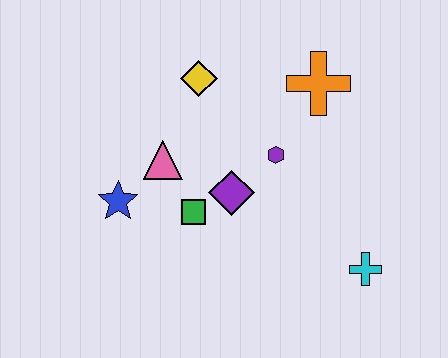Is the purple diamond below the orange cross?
Yes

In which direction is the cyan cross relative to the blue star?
The cyan cross is to the right of the blue star.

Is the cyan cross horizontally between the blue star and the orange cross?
No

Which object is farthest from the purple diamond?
The cyan cross is farthest from the purple diamond.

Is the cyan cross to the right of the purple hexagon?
Yes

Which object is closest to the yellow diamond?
The pink triangle is closest to the yellow diamond.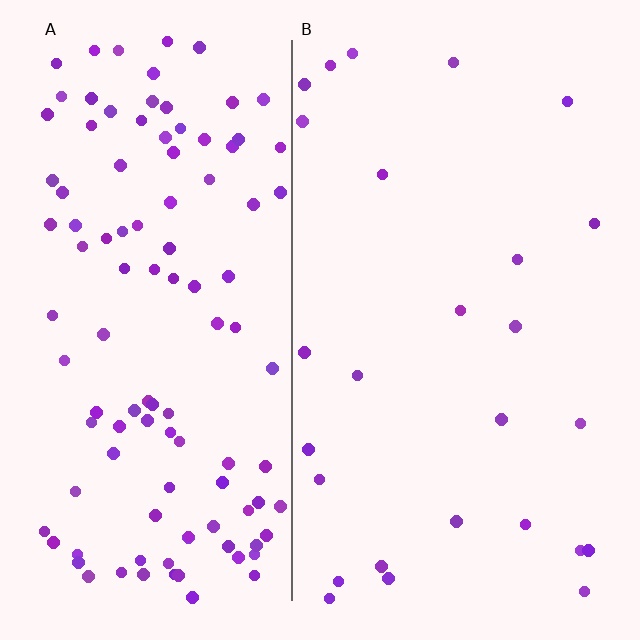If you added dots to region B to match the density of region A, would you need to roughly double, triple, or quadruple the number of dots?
Approximately quadruple.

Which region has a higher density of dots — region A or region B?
A (the left).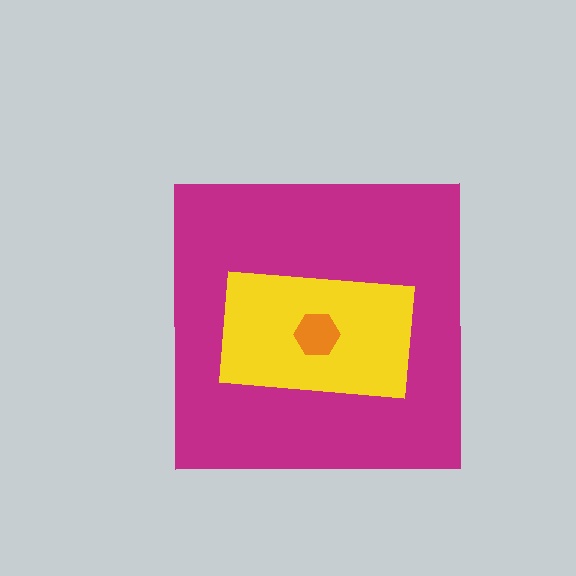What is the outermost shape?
The magenta square.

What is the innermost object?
The orange hexagon.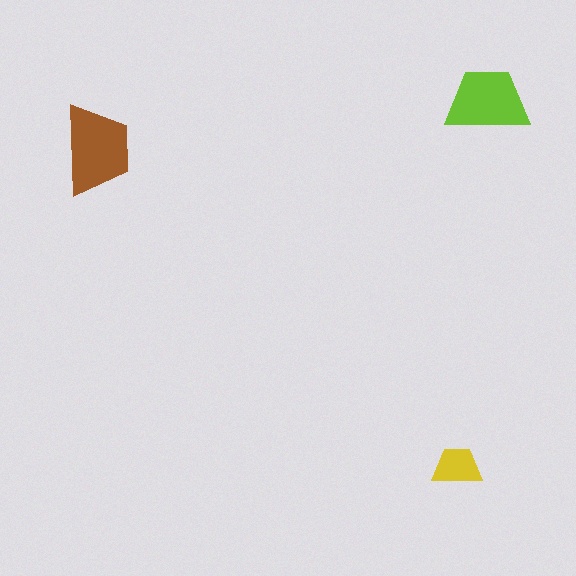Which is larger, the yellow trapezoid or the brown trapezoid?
The brown one.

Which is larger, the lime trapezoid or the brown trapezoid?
The brown one.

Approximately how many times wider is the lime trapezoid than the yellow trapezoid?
About 1.5 times wider.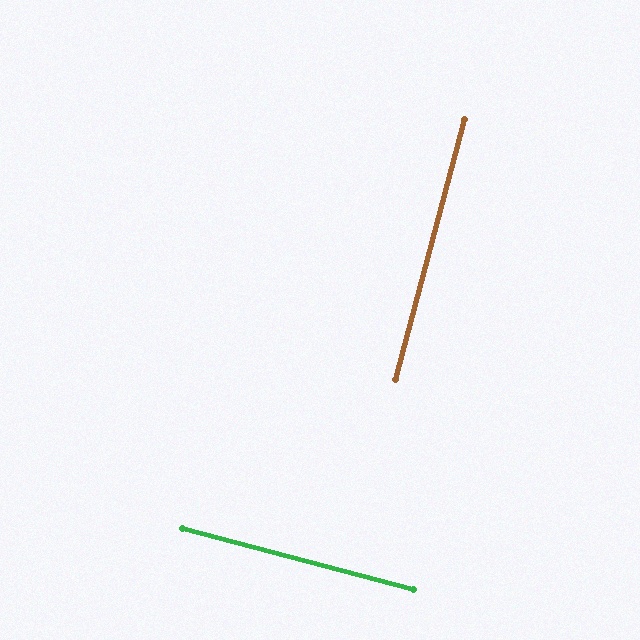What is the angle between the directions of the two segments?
Approximately 90 degrees.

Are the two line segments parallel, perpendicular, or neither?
Perpendicular — they meet at approximately 90°.